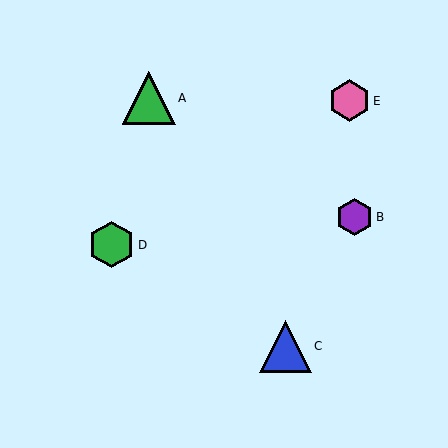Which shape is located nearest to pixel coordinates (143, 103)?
The green triangle (labeled A) at (149, 98) is nearest to that location.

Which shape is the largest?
The green triangle (labeled A) is the largest.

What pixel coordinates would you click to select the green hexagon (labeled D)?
Click at (112, 245) to select the green hexagon D.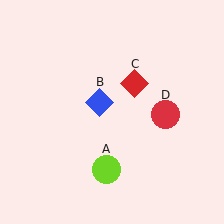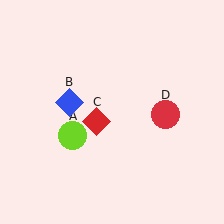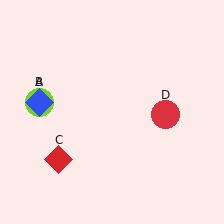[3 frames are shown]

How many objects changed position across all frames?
3 objects changed position: lime circle (object A), blue diamond (object B), red diamond (object C).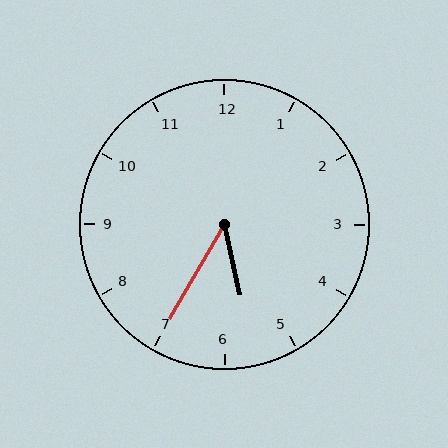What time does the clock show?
5:35.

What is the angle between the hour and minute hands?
Approximately 42 degrees.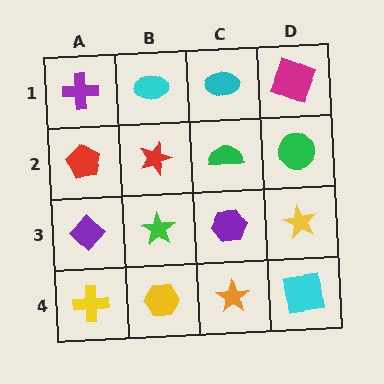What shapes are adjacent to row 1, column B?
A red star (row 2, column B), a purple cross (row 1, column A), a cyan ellipse (row 1, column C).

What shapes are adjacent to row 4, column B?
A green star (row 3, column B), a yellow cross (row 4, column A), an orange star (row 4, column C).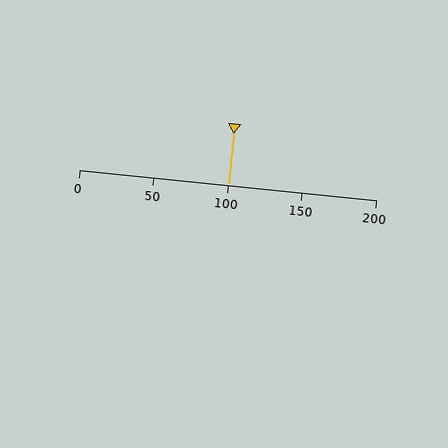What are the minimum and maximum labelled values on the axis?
The axis runs from 0 to 200.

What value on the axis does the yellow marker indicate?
The marker indicates approximately 100.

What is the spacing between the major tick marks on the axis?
The major ticks are spaced 50 apart.